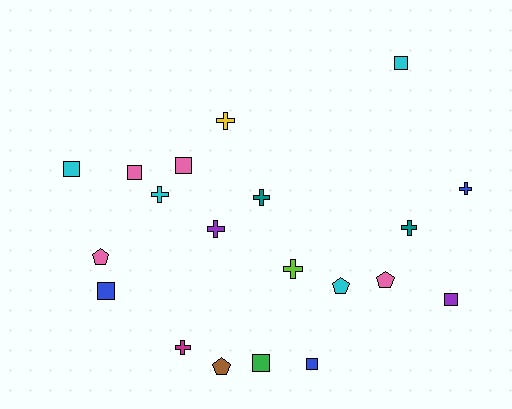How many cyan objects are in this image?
There are 4 cyan objects.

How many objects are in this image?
There are 20 objects.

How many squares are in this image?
There are 8 squares.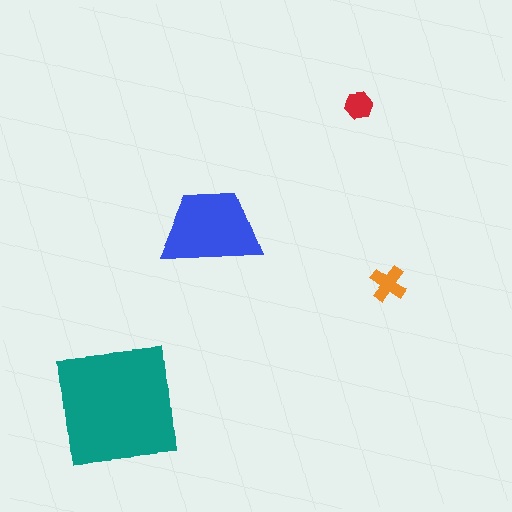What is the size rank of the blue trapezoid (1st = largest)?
2nd.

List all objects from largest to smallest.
The teal square, the blue trapezoid, the orange cross, the red hexagon.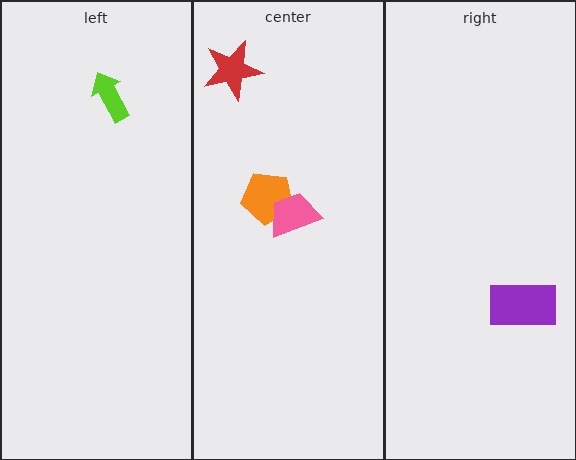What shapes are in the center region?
The orange pentagon, the pink trapezoid, the red star.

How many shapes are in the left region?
1.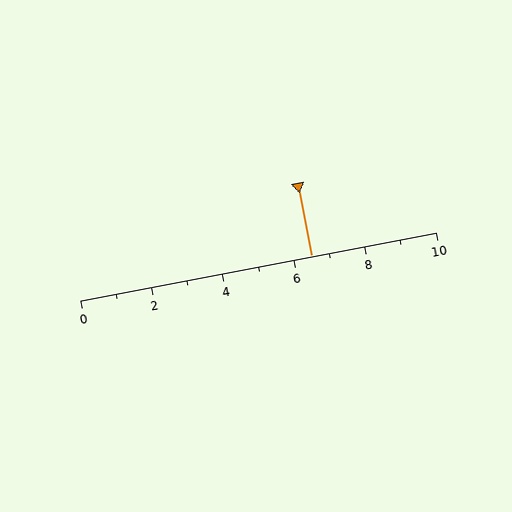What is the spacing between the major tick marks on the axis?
The major ticks are spaced 2 apart.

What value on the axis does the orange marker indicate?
The marker indicates approximately 6.5.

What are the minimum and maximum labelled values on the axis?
The axis runs from 0 to 10.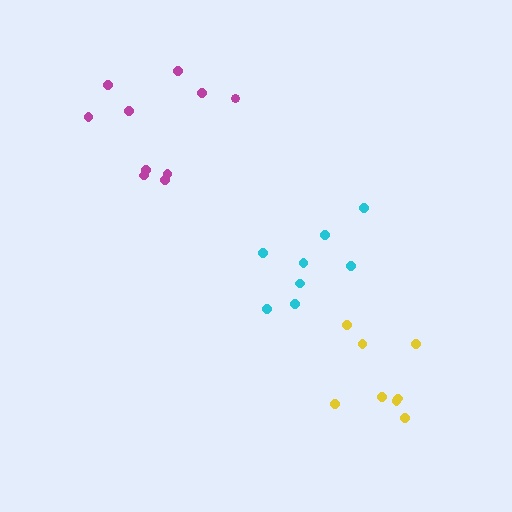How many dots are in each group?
Group 1: 8 dots, Group 2: 10 dots, Group 3: 8 dots (26 total).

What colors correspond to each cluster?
The clusters are colored: cyan, magenta, yellow.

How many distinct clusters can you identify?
There are 3 distinct clusters.